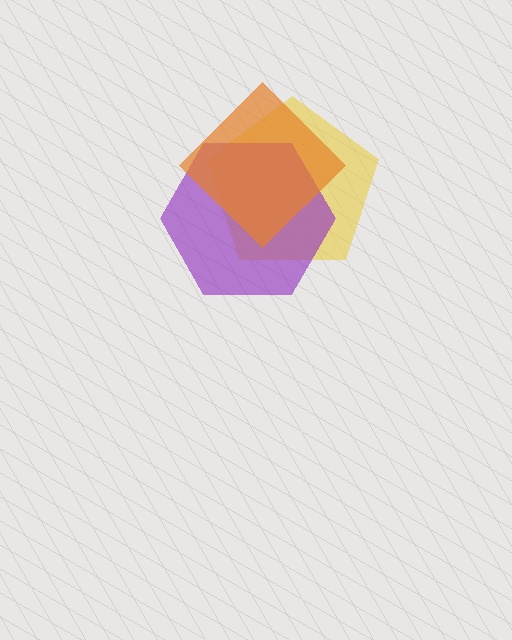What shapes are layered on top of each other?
The layered shapes are: a yellow pentagon, a purple hexagon, an orange diamond.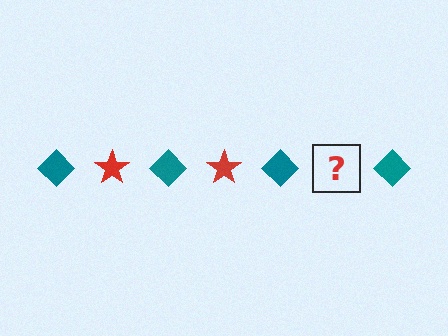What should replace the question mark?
The question mark should be replaced with a red star.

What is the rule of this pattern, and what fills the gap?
The rule is that the pattern alternates between teal diamond and red star. The gap should be filled with a red star.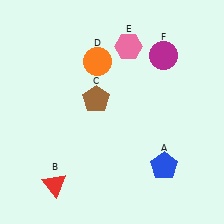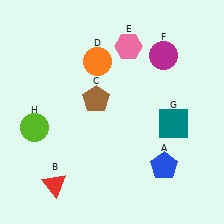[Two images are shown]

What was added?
A teal square (G), a lime circle (H) were added in Image 2.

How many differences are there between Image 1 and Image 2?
There are 2 differences between the two images.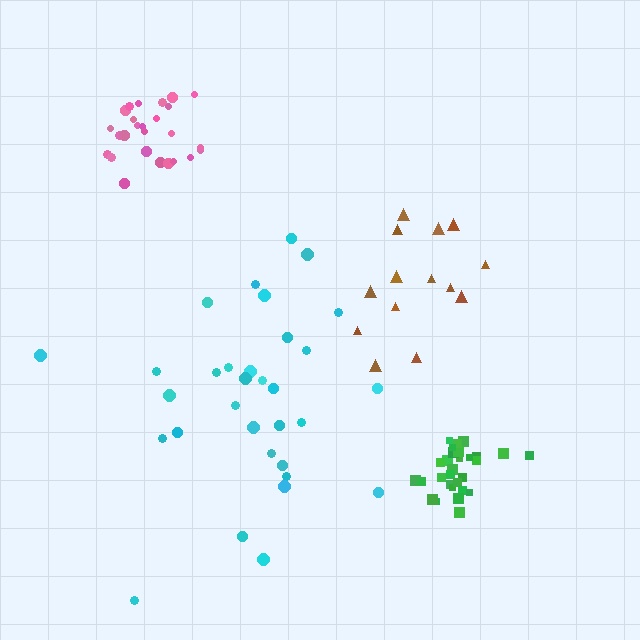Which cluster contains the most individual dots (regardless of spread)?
Cyan (32).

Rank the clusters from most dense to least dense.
green, pink, cyan, brown.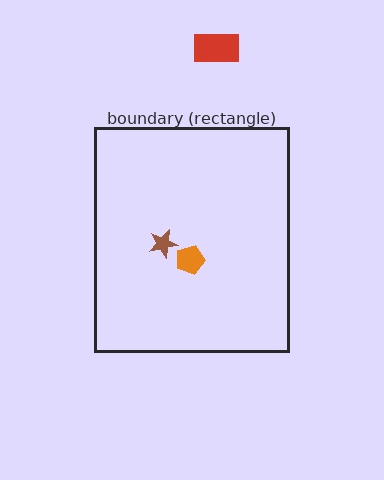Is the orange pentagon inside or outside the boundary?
Inside.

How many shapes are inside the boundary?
2 inside, 1 outside.